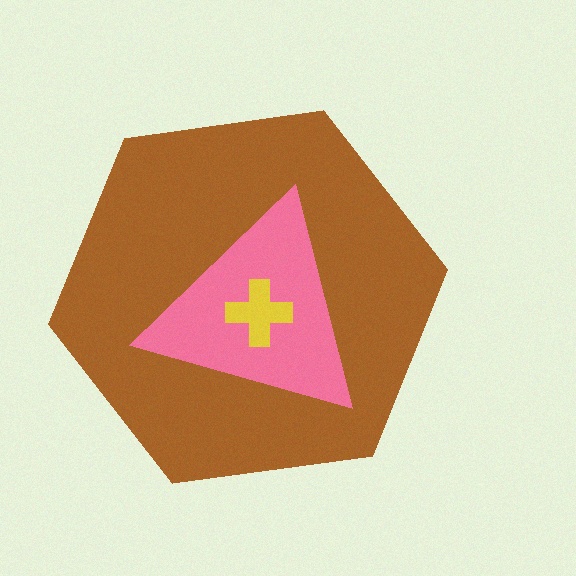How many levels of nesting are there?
3.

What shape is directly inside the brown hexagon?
The pink triangle.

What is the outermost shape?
The brown hexagon.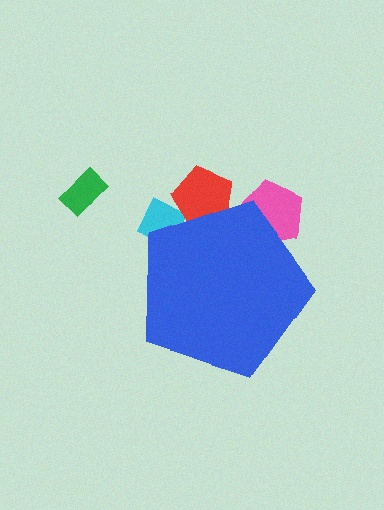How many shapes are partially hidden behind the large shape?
3 shapes are partially hidden.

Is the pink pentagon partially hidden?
Yes, the pink pentagon is partially hidden behind the blue pentagon.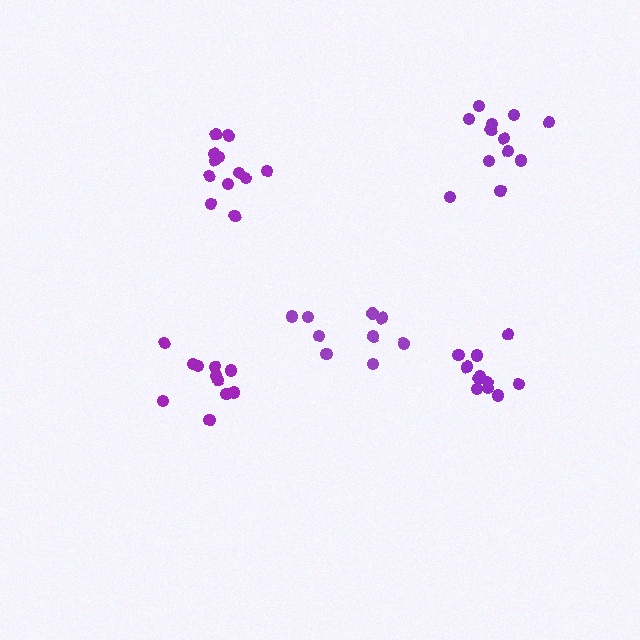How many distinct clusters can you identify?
There are 5 distinct clusters.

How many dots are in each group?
Group 1: 12 dots, Group 2: 9 dots, Group 3: 11 dots, Group 4: 11 dots, Group 5: 12 dots (55 total).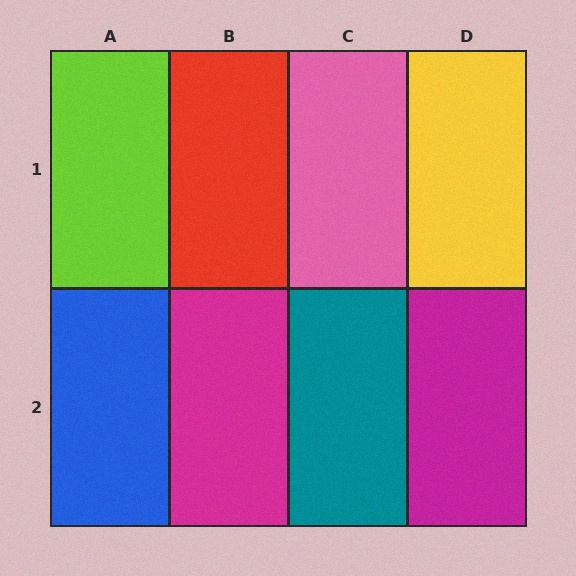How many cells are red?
1 cell is red.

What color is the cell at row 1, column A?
Lime.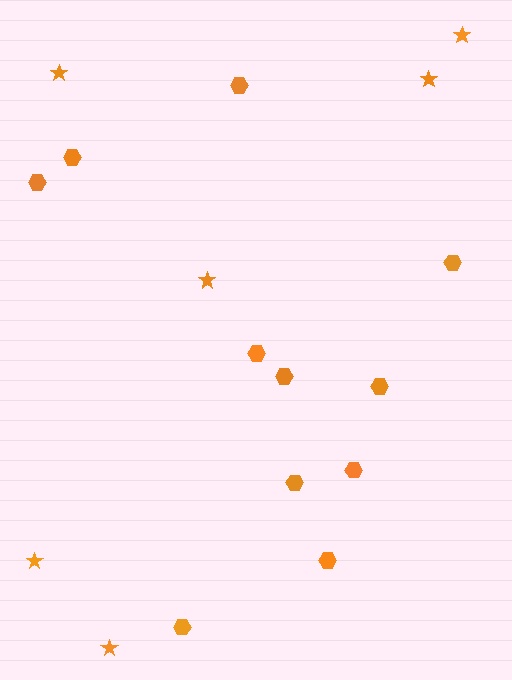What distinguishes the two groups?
There are 2 groups: one group of stars (6) and one group of hexagons (11).